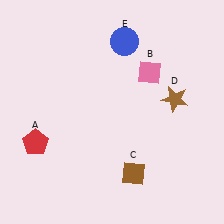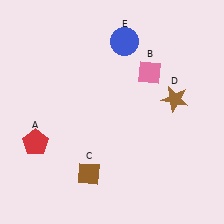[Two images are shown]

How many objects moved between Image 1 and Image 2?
1 object moved between the two images.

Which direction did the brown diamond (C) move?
The brown diamond (C) moved left.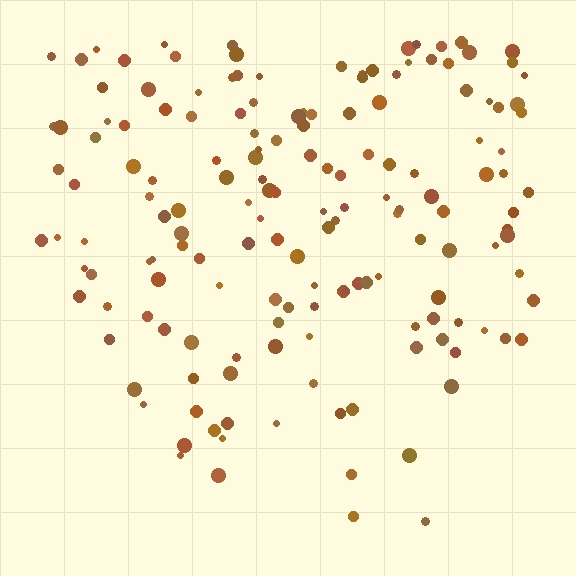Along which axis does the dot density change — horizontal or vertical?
Vertical.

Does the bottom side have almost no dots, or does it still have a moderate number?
Still a moderate number, just noticeably fewer than the top.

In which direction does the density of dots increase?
From bottom to top, with the top side densest.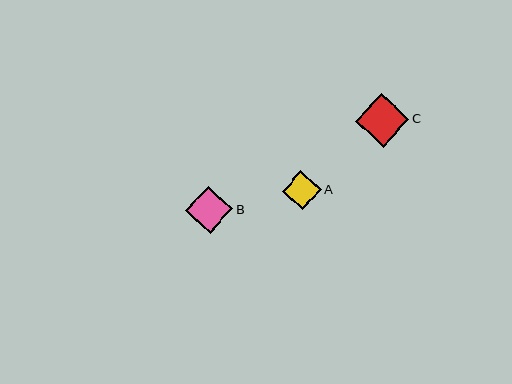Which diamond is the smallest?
Diamond A is the smallest with a size of approximately 39 pixels.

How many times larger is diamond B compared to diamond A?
Diamond B is approximately 1.2 times the size of diamond A.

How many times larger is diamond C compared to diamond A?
Diamond C is approximately 1.4 times the size of diamond A.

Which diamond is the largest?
Diamond C is the largest with a size of approximately 53 pixels.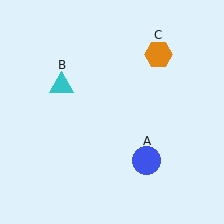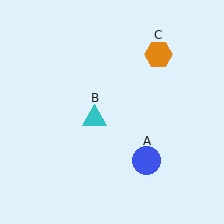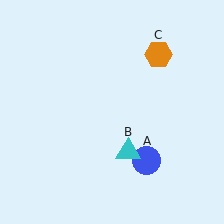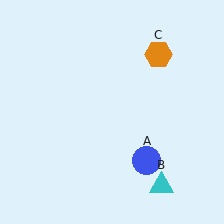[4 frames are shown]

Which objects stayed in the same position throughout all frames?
Blue circle (object A) and orange hexagon (object C) remained stationary.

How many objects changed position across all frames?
1 object changed position: cyan triangle (object B).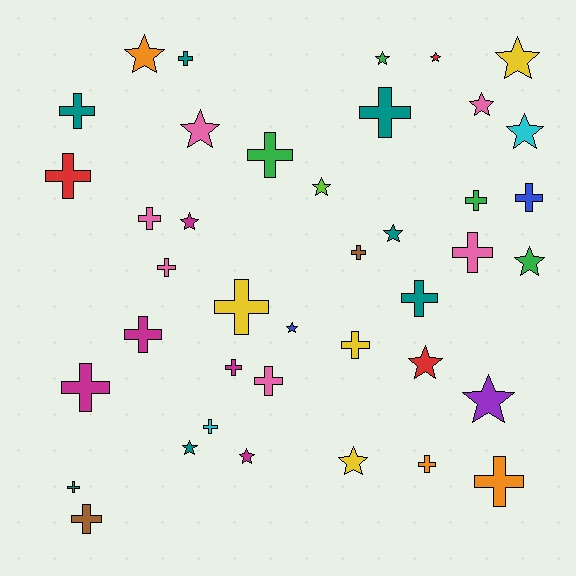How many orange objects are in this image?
There are 3 orange objects.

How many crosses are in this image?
There are 23 crosses.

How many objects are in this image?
There are 40 objects.